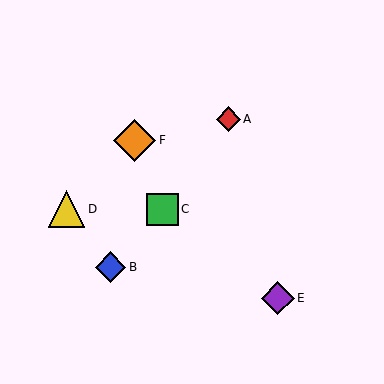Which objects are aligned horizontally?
Objects C, D are aligned horizontally.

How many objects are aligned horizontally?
2 objects (C, D) are aligned horizontally.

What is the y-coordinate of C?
Object C is at y≈209.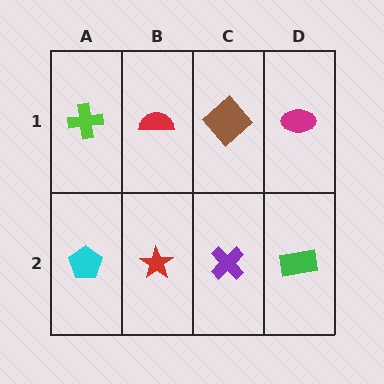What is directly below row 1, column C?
A purple cross.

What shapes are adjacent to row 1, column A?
A cyan pentagon (row 2, column A), a red semicircle (row 1, column B).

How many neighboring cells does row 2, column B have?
3.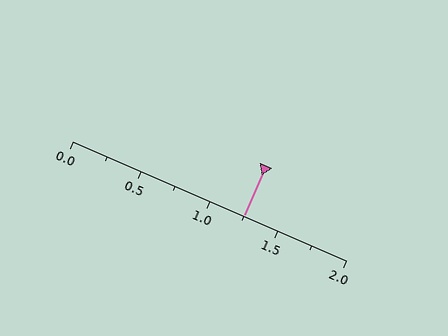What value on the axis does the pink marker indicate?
The marker indicates approximately 1.25.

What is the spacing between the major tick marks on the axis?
The major ticks are spaced 0.5 apart.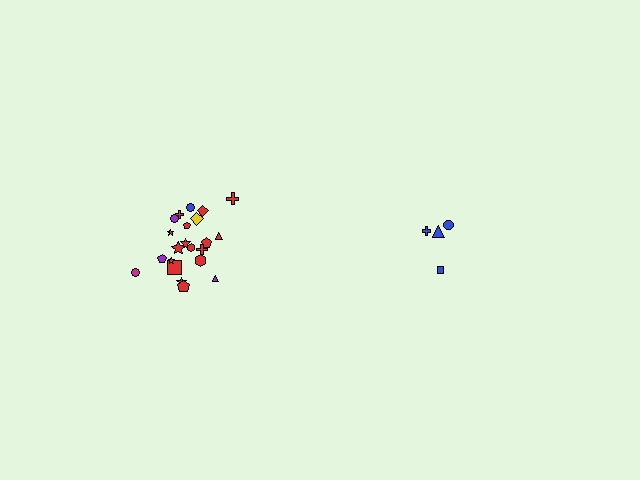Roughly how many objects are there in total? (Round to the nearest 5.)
Roughly 25 objects in total.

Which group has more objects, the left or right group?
The left group.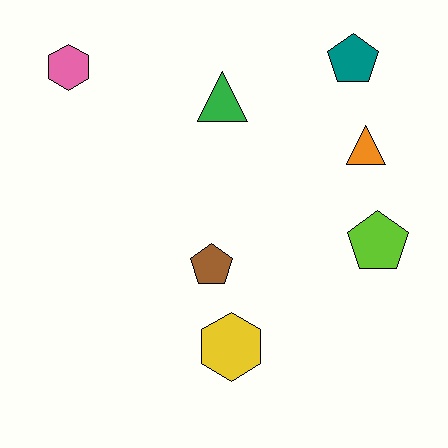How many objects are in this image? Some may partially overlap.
There are 7 objects.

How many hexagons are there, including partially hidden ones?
There are 2 hexagons.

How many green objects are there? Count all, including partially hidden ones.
There is 1 green object.